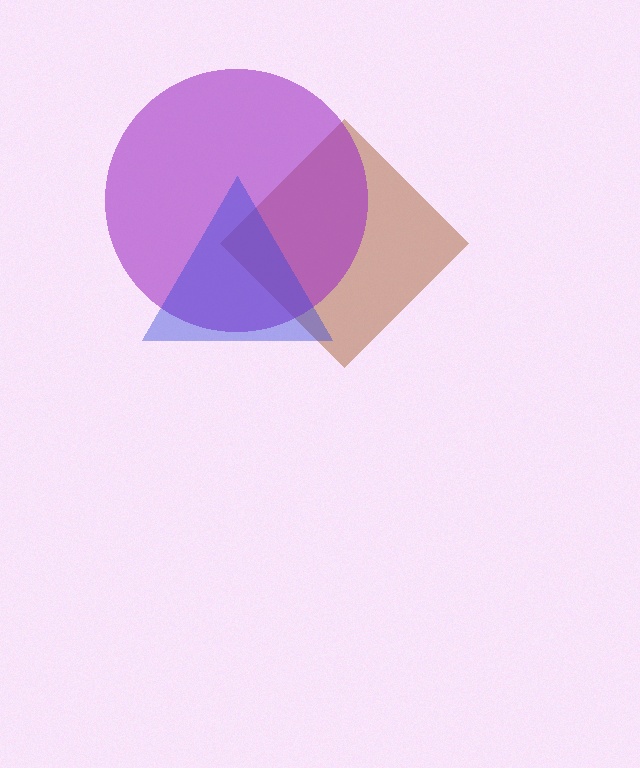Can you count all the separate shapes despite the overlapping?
Yes, there are 3 separate shapes.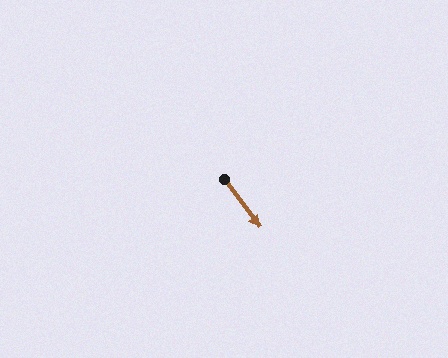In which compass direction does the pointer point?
Southeast.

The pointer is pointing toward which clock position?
Roughly 5 o'clock.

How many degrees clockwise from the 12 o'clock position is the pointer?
Approximately 143 degrees.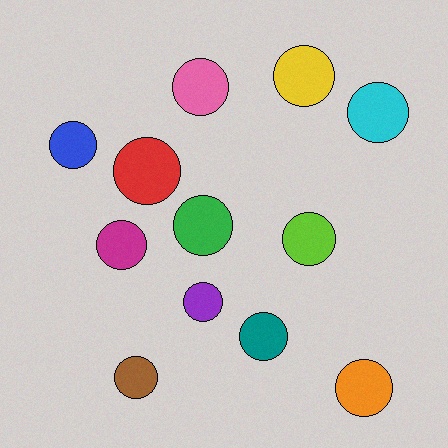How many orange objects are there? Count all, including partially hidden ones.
There is 1 orange object.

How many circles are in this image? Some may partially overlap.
There are 12 circles.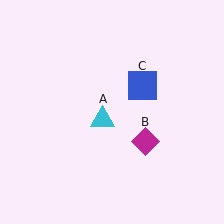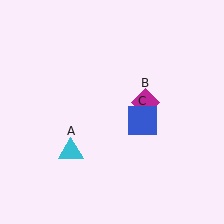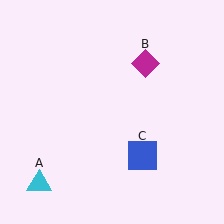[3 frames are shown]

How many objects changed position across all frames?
3 objects changed position: cyan triangle (object A), magenta diamond (object B), blue square (object C).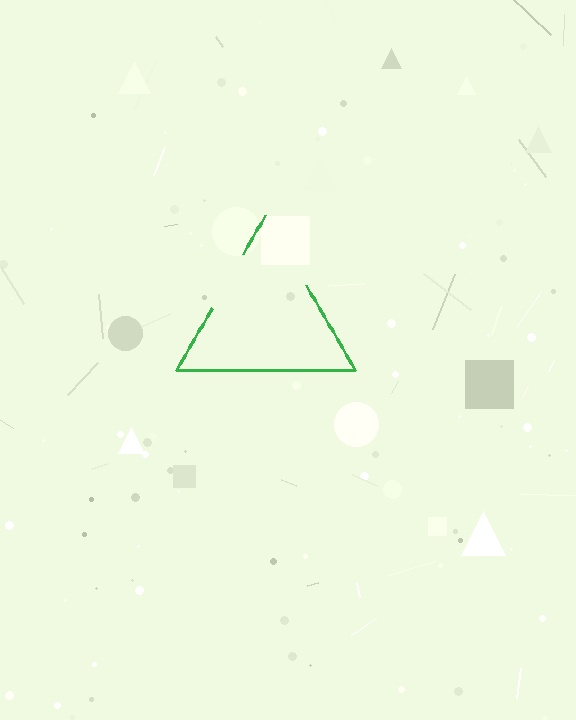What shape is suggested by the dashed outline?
The dashed outline suggests a triangle.